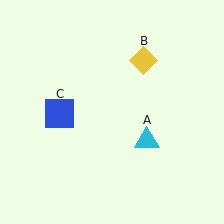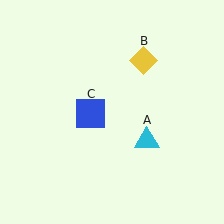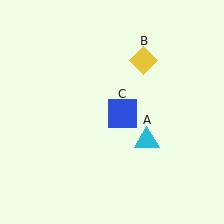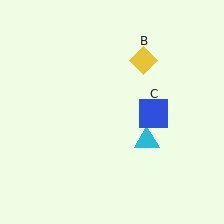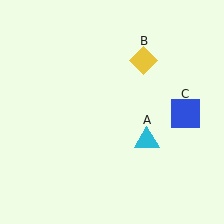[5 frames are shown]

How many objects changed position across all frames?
1 object changed position: blue square (object C).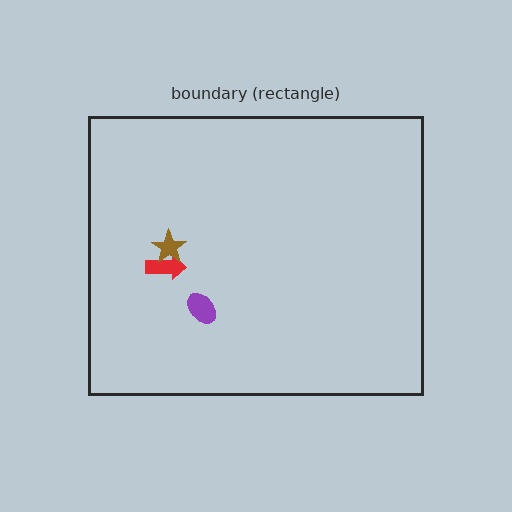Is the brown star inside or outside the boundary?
Inside.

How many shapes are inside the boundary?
3 inside, 0 outside.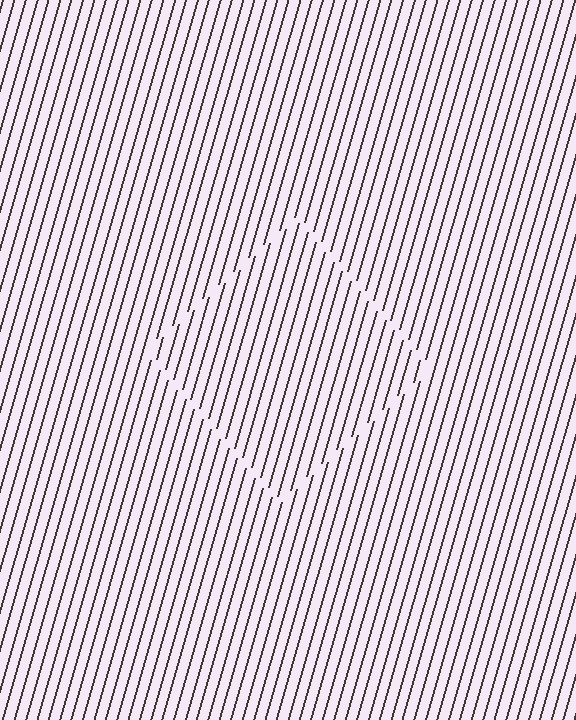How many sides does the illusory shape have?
4 sides — the line-ends trace a square.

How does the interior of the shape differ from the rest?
The interior of the shape contains the same grating, shifted by half a period — the contour is defined by the phase discontinuity where line-ends from the inner and outer gratings abut.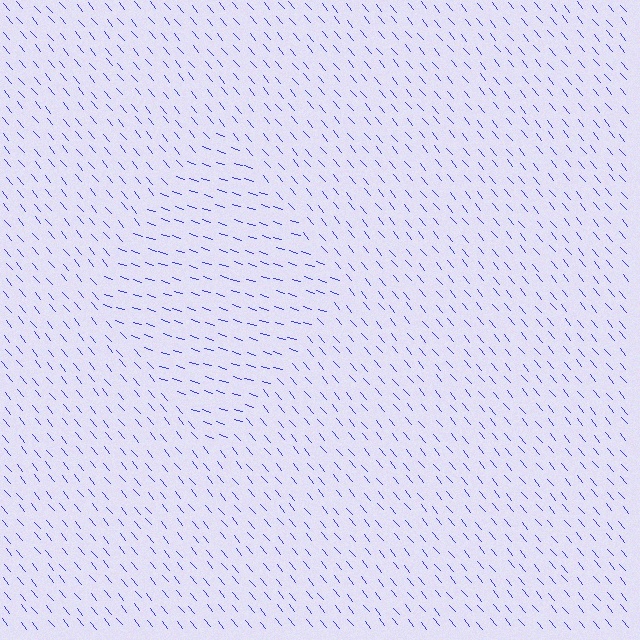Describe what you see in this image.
The image is filled with small blue line segments. A diamond region in the image has lines oriented differently from the surrounding lines, creating a visible texture boundary.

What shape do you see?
I see a diamond.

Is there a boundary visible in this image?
Yes, there is a texture boundary formed by a change in line orientation.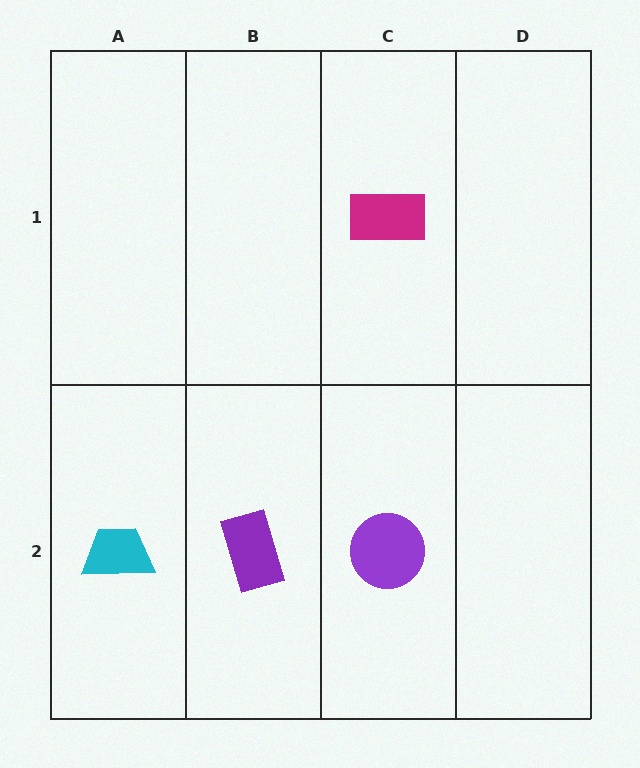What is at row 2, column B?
A purple rectangle.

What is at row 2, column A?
A cyan trapezoid.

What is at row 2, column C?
A purple circle.